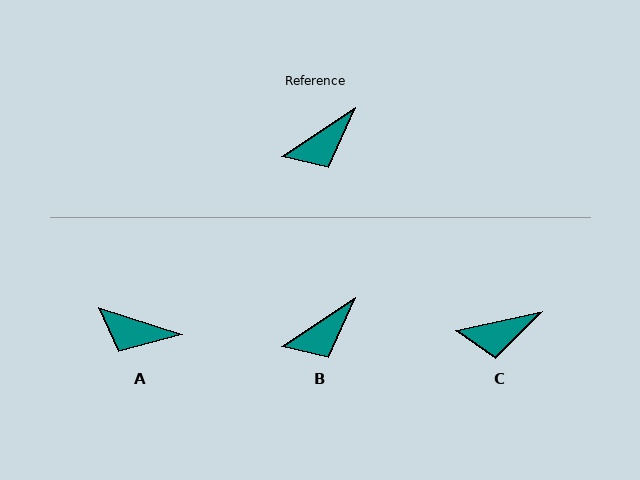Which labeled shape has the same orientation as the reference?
B.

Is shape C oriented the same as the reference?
No, it is off by about 21 degrees.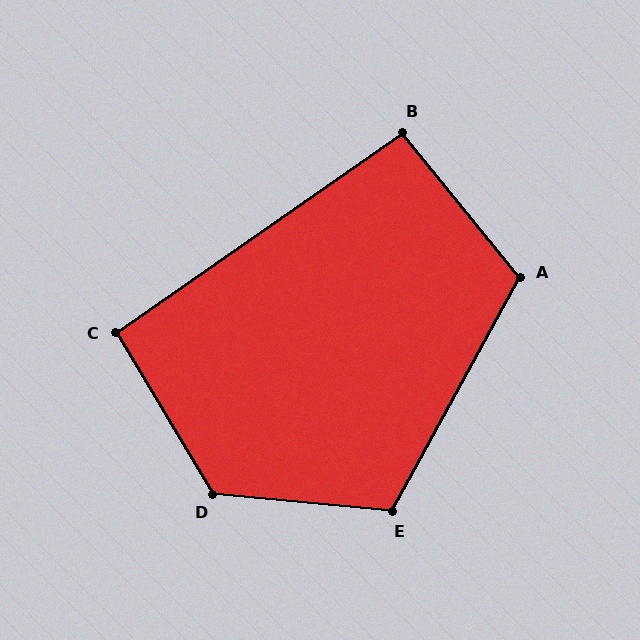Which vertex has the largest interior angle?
D, at approximately 126 degrees.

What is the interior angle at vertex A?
Approximately 112 degrees (obtuse).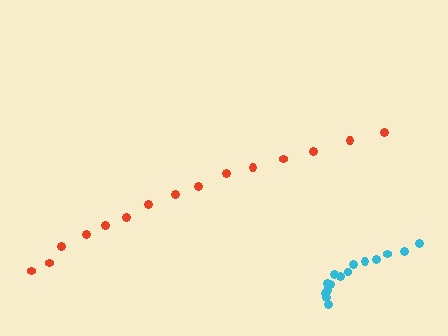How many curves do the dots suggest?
There are 2 distinct paths.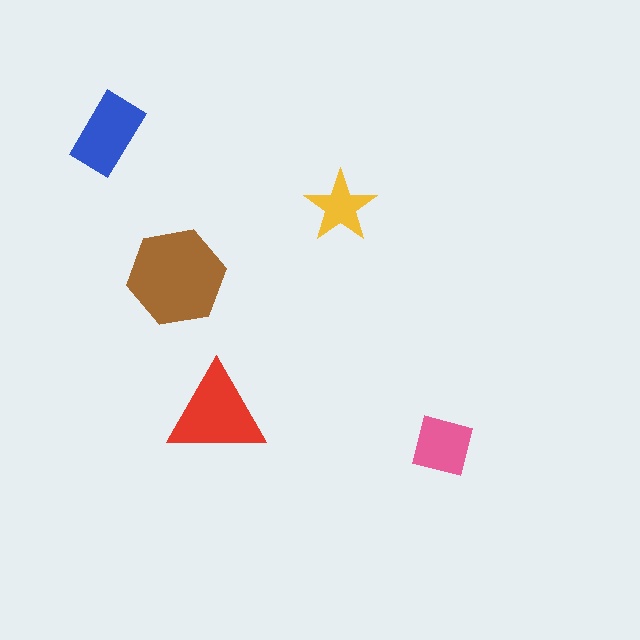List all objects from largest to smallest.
The brown hexagon, the red triangle, the blue rectangle, the pink square, the yellow star.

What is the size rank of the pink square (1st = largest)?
4th.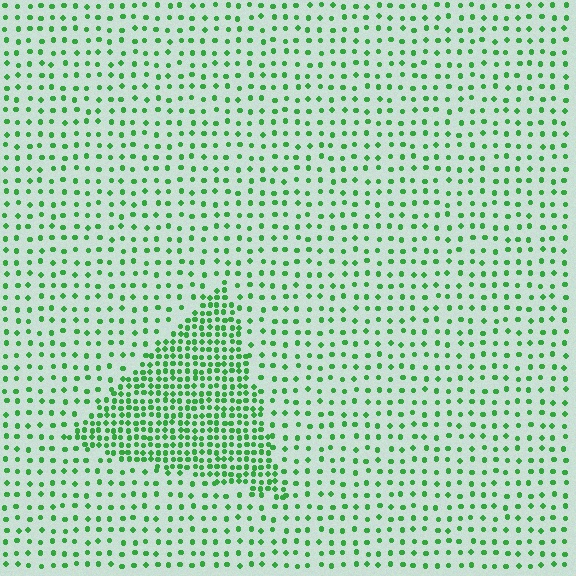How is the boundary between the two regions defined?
The boundary is defined by a change in element density (approximately 2.5x ratio). All elements are the same color, size, and shape.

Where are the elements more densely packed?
The elements are more densely packed inside the triangle boundary.